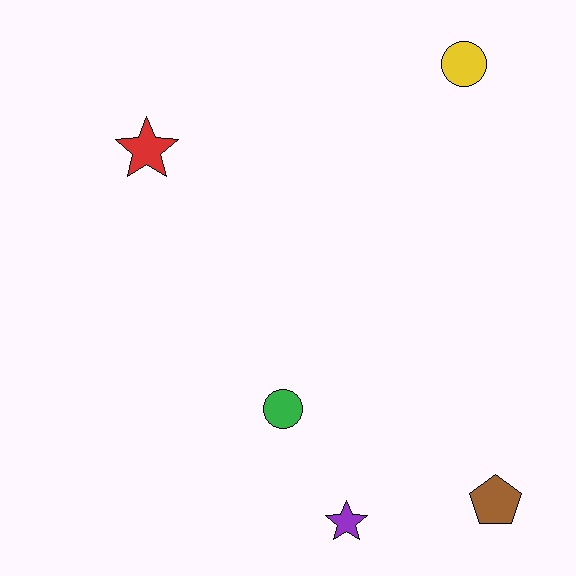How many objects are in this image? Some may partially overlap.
There are 5 objects.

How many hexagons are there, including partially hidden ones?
There are no hexagons.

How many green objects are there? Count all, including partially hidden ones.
There is 1 green object.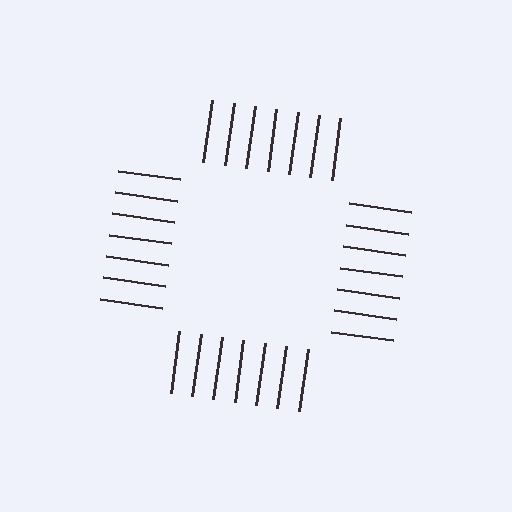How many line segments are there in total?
28 — 7 along each of the 4 edges.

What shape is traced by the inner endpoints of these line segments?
An illusory square — the line segments terminate on its edges but no continuous stroke is drawn.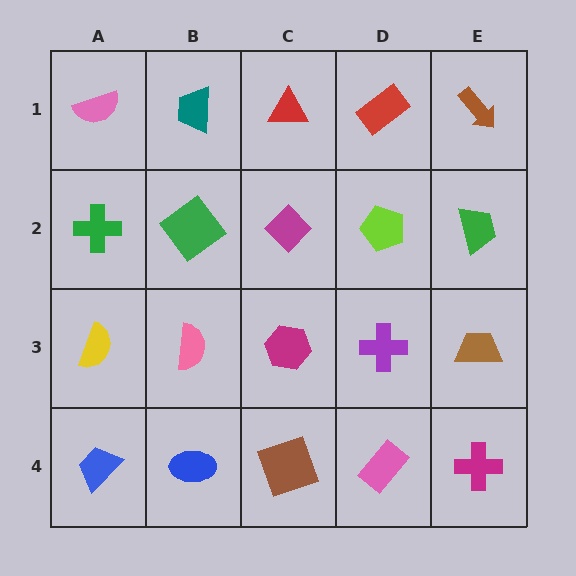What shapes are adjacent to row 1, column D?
A lime pentagon (row 2, column D), a red triangle (row 1, column C), a brown arrow (row 1, column E).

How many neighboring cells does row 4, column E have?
2.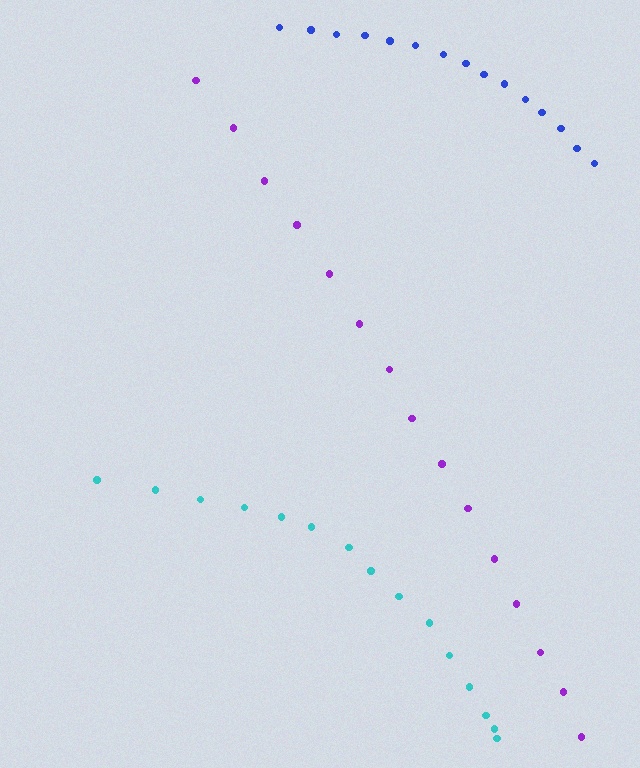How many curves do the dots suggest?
There are 3 distinct paths.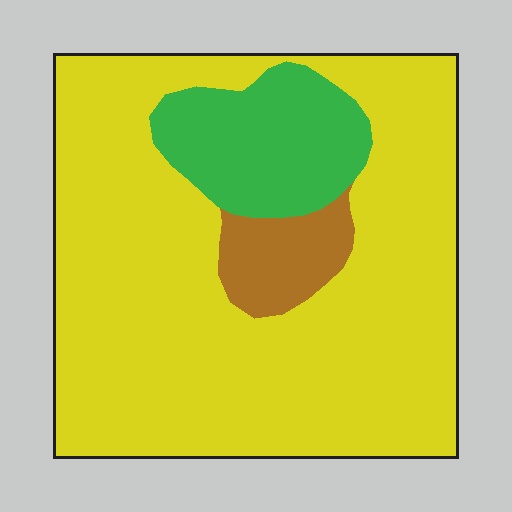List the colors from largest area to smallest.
From largest to smallest: yellow, green, brown.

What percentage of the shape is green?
Green takes up about one sixth (1/6) of the shape.